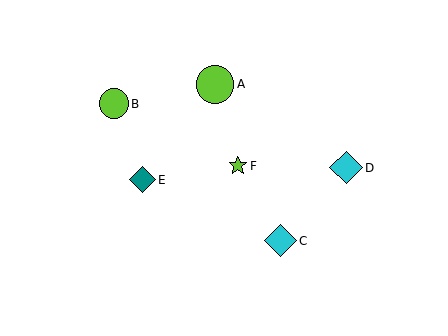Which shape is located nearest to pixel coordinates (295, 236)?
The cyan diamond (labeled C) at (280, 241) is nearest to that location.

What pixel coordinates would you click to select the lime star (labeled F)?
Click at (238, 166) to select the lime star F.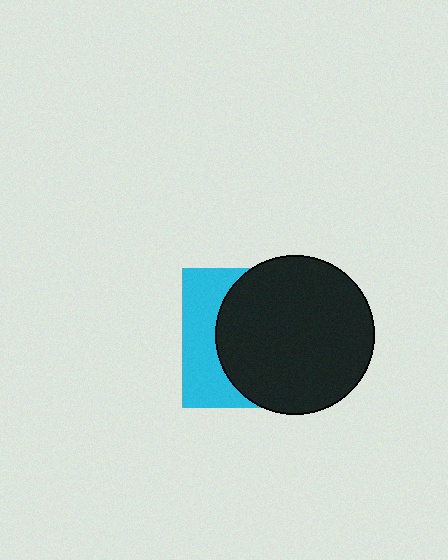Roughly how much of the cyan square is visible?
A small part of it is visible (roughly 33%).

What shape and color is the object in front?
The object in front is a black circle.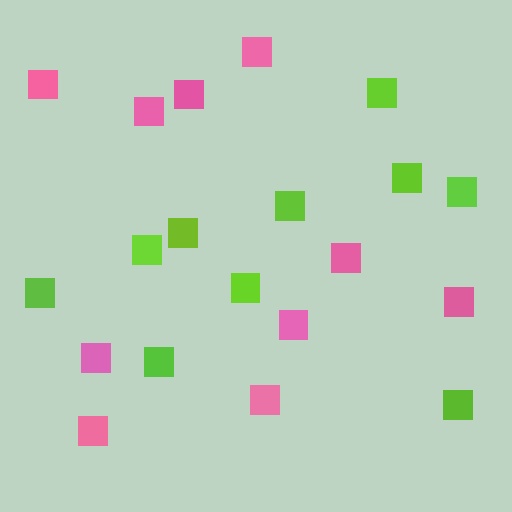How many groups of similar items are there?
There are 2 groups: one group of lime squares (10) and one group of pink squares (10).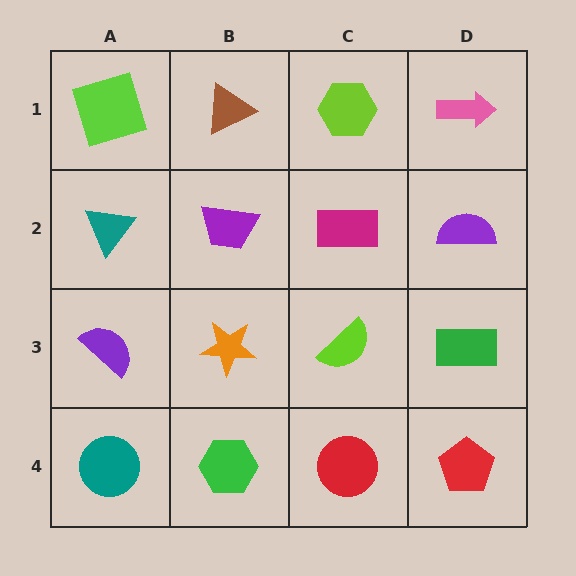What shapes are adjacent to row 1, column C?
A magenta rectangle (row 2, column C), a brown triangle (row 1, column B), a pink arrow (row 1, column D).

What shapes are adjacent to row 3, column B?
A purple trapezoid (row 2, column B), a green hexagon (row 4, column B), a purple semicircle (row 3, column A), a lime semicircle (row 3, column C).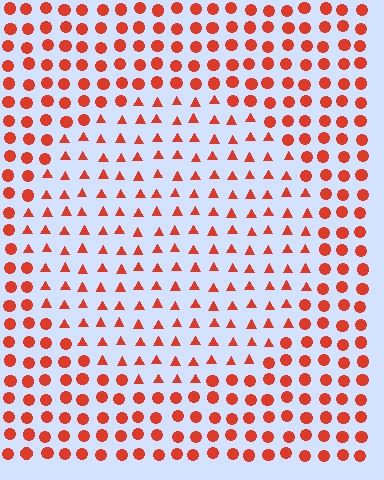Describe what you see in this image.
The image is filled with small red elements arranged in a uniform grid. A circle-shaped region contains triangles, while the surrounding area contains circles. The boundary is defined purely by the change in element shape.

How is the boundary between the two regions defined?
The boundary is defined by a change in element shape: triangles inside vs. circles outside. All elements share the same color and spacing.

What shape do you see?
I see a circle.